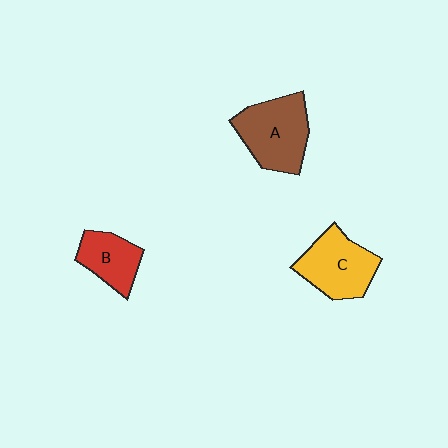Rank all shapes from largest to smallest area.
From largest to smallest: A (brown), C (yellow), B (red).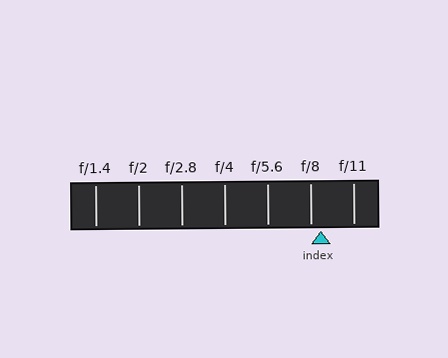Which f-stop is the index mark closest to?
The index mark is closest to f/8.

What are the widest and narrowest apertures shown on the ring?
The widest aperture shown is f/1.4 and the narrowest is f/11.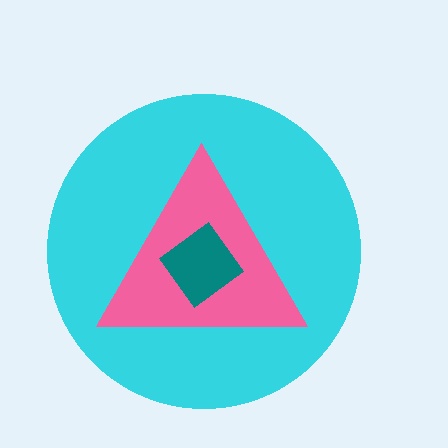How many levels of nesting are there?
3.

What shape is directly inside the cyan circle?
The pink triangle.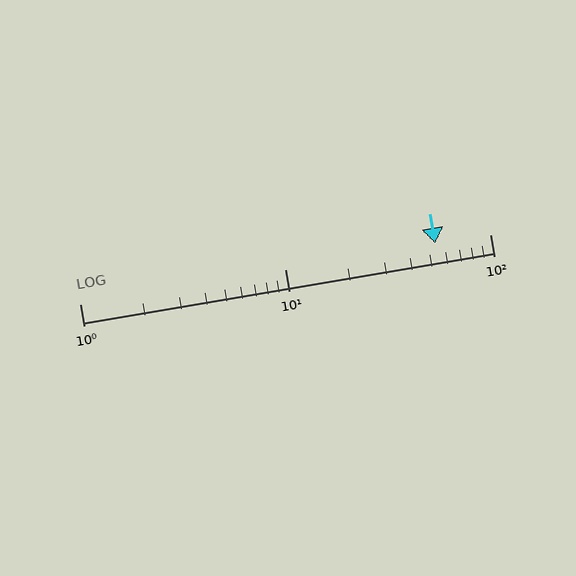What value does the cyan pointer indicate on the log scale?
The pointer indicates approximately 54.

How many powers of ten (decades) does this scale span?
The scale spans 2 decades, from 1 to 100.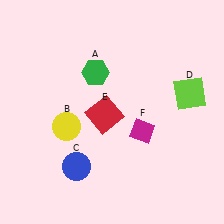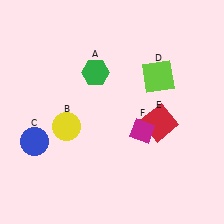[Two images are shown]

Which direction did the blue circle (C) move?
The blue circle (C) moved left.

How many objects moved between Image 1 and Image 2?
3 objects moved between the two images.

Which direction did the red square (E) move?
The red square (E) moved right.